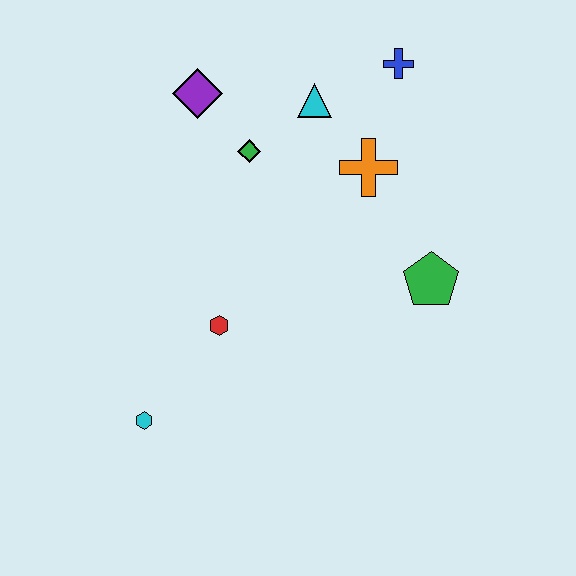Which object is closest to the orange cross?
The cyan triangle is closest to the orange cross.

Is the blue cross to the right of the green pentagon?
No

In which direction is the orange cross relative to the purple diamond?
The orange cross is to the right of the purple diamond.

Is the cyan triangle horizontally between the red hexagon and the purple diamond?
No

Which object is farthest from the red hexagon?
The blue cross is farthest from the red hexagon.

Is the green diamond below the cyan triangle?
Yes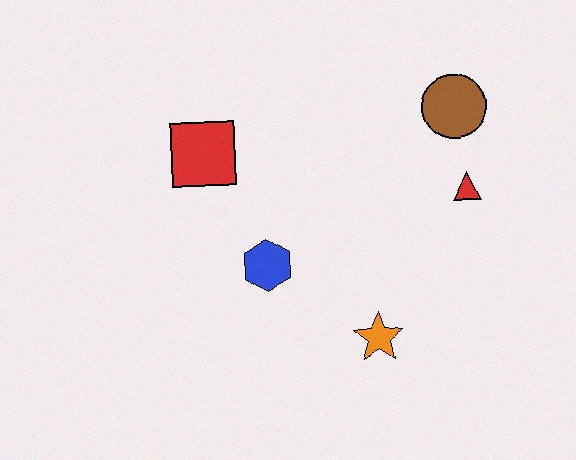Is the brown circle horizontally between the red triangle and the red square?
Yes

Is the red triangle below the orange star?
No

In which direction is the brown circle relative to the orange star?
The brown circle is above the orange star.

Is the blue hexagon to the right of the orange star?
No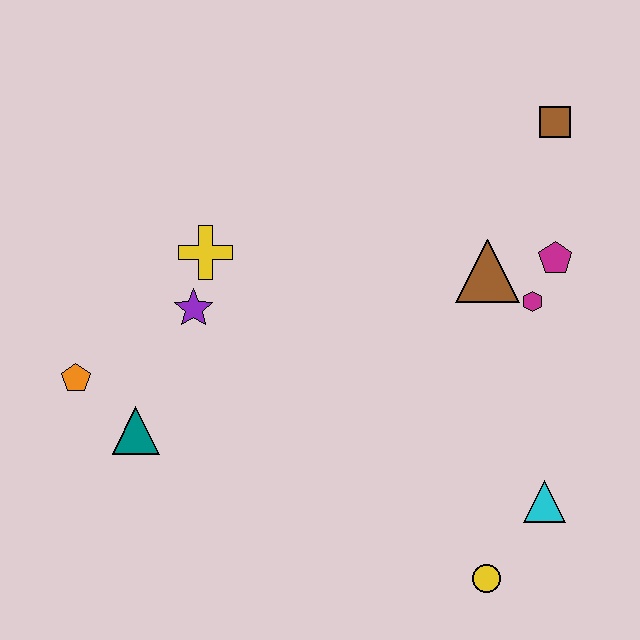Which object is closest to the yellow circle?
The cyan triangle is closest to the yellow circle.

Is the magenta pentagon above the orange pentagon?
Yes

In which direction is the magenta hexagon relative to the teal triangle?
The magenta hexagon is to the right of the teal triangle.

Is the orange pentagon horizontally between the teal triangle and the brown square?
No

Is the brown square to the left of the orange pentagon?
No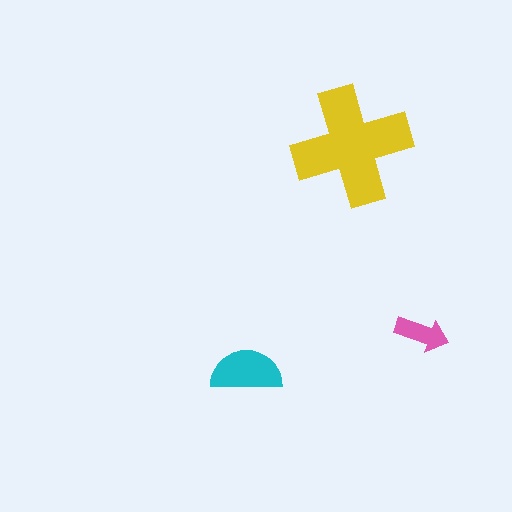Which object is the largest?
The yellow cross.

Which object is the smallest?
The pink arrow.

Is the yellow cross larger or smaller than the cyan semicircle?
Larger.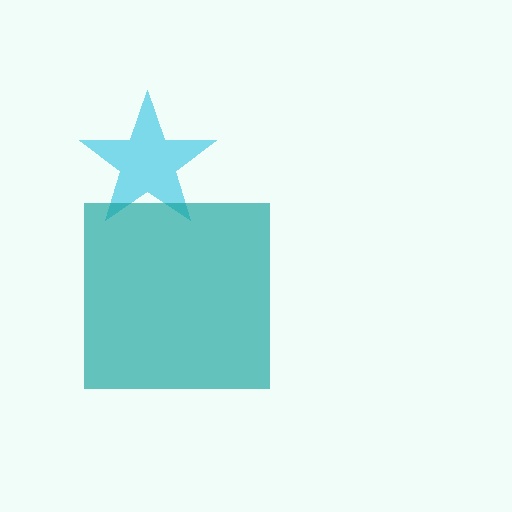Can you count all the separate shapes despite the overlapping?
Yes, there are 2 separate shapes.